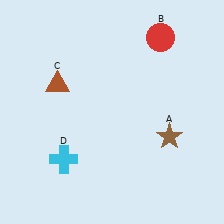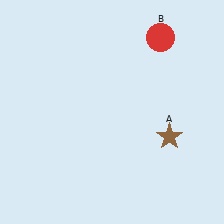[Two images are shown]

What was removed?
The cyan cross (D), the brown triangle (C) were removed in Image 2.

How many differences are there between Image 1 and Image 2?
There are 2 differences between the two images.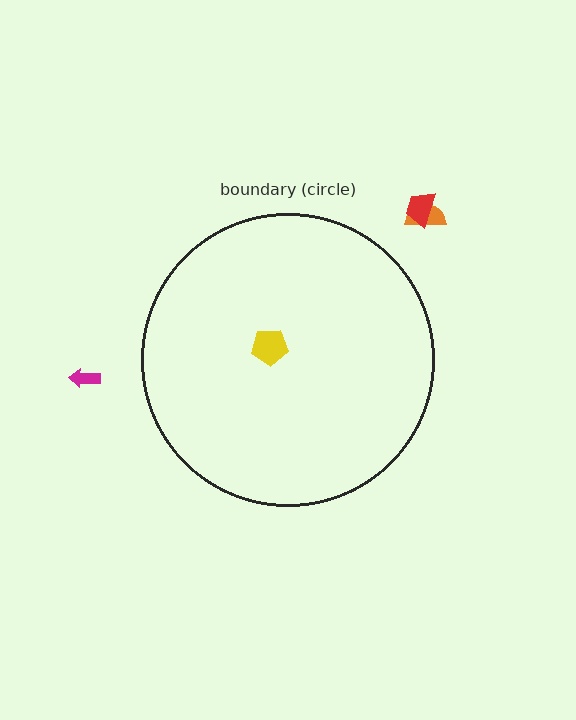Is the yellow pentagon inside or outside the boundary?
Inside.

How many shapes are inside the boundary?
1 inside, 3 outside.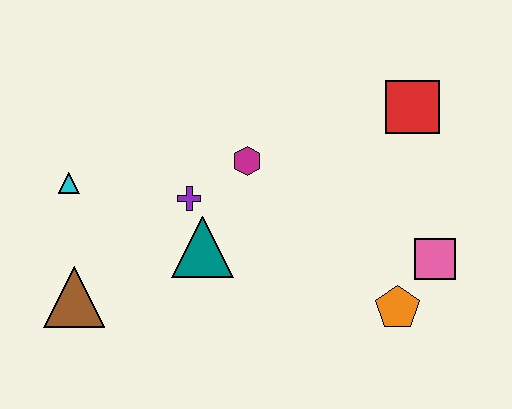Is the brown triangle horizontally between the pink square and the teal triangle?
No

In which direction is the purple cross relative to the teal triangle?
The purple cross is above the teal triangle.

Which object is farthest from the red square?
The brown triangle is farthest from the red square.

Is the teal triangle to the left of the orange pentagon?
Yes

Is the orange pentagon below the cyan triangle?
Yes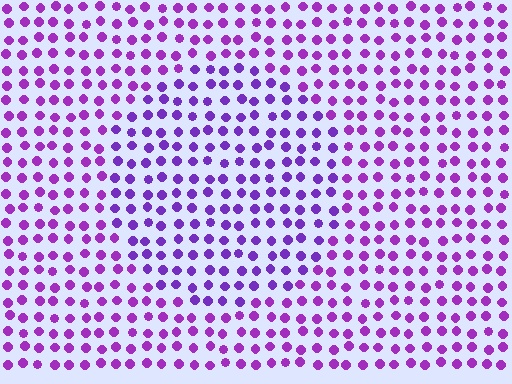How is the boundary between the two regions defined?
The boundary is defined purely by a slight shift in hue (about 19 degrees). Spacing, size, and orientation are identical on both sides.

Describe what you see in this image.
The image is filled with small purple elements in a uniform arrangement. A circle-shaped region is visible where the elements are tinted to a slightly different hue, forming a subtle color boundary.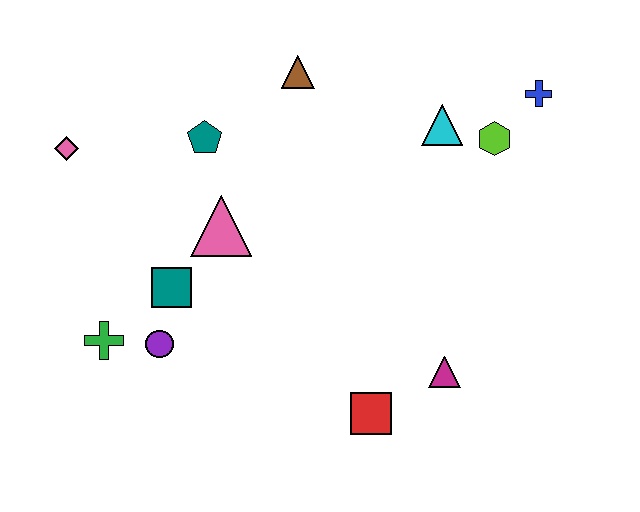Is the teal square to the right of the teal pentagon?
No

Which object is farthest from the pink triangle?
The blue cross is farthest from the pink triangle.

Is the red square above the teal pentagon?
No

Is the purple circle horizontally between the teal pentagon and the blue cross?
No